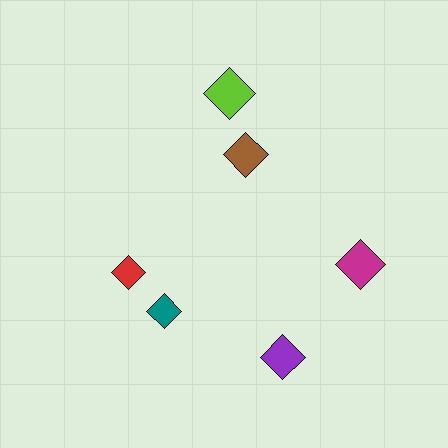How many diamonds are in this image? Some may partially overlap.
There are 6 diamonds.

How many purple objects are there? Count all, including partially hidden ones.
There is 1 purple object.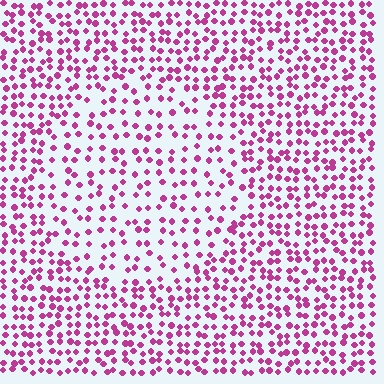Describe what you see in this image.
The image contains small magenta elements arranged at two different densities. A circle-shaped region is visible where the elements are less densely packed than the surrounding area.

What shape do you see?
I see a circle.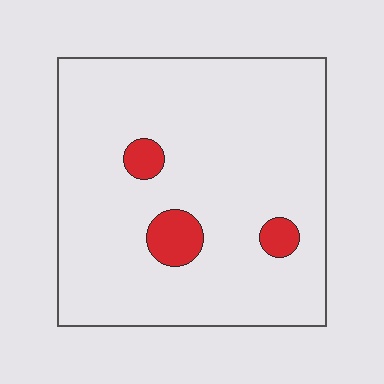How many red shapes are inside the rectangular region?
3.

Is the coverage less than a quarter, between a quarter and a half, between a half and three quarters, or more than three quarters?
Less than a quarter.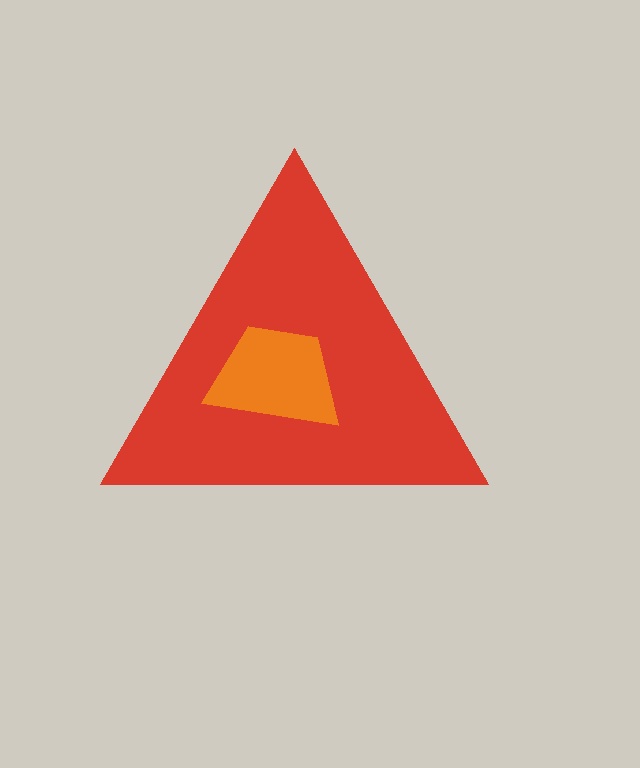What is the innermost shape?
The orange trapezoid.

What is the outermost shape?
The red triangle.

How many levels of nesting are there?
2.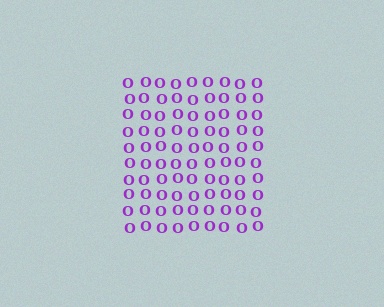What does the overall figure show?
The overall figure shows a square.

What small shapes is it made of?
It is made of small letter O's.